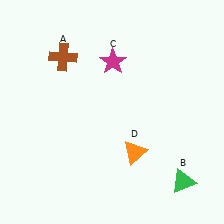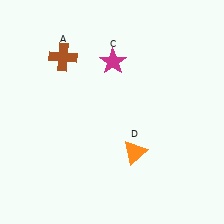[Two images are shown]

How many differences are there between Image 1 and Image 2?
There is 1 difference between the two images.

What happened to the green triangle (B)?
The green triangle (B) was removed in Image 2. It was in the bottom-right area of Image 1.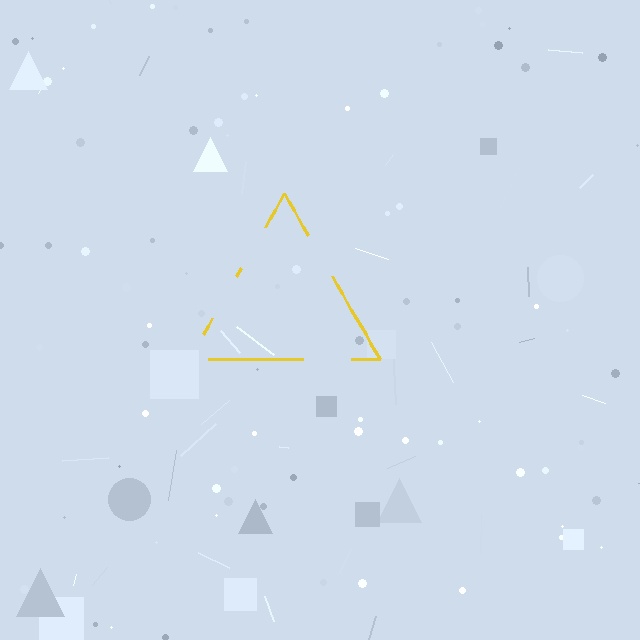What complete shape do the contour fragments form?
The contour fragments form a triangle.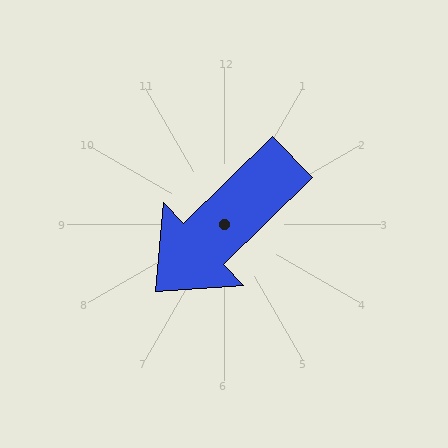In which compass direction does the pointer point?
Southwest.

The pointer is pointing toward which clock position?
Roughly 8 o'clock.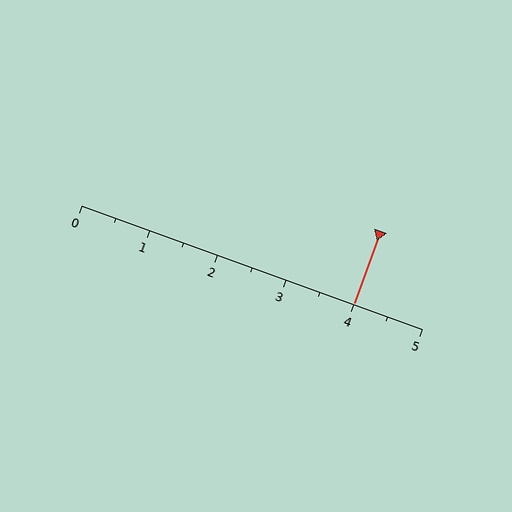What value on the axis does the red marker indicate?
The marker indicates approximately 4.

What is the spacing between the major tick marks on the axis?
The major ticks are spaced 1 apart.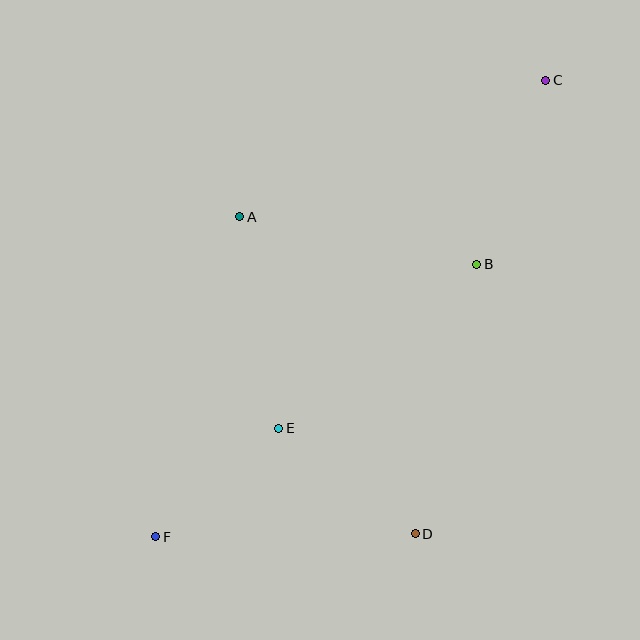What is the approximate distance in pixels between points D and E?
The distance between D and E is approximately 172 pixels.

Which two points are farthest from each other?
Points C and F are farthest from each other.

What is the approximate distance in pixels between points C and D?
The distance between C and D is approximately 472 pixels.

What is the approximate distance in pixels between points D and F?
The distance between D and F is approximately 259 pixels.